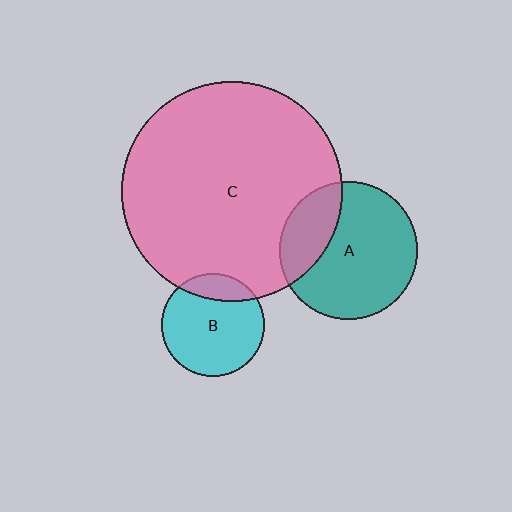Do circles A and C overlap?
Yes.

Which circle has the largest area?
Circle C (pink).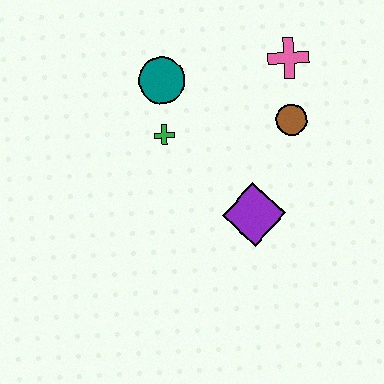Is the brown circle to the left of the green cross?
No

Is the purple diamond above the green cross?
No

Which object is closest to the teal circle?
The green cross is closest to the teal circle.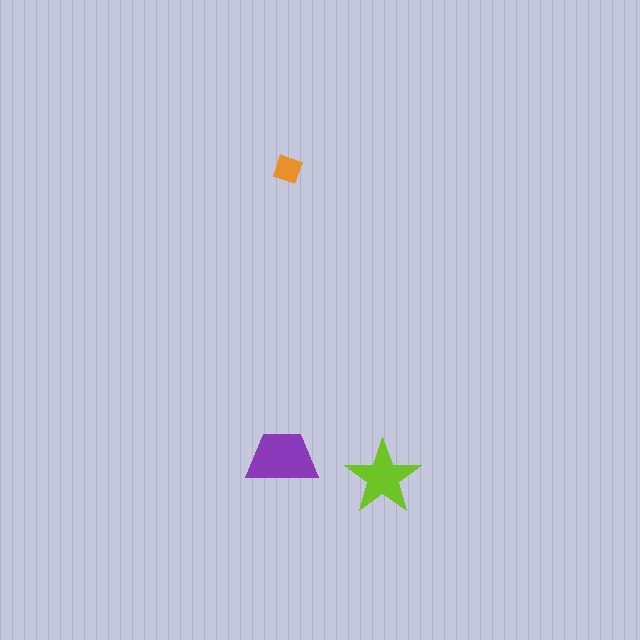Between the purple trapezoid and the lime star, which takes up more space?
The purple trapezoid.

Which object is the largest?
The purple trapezoid.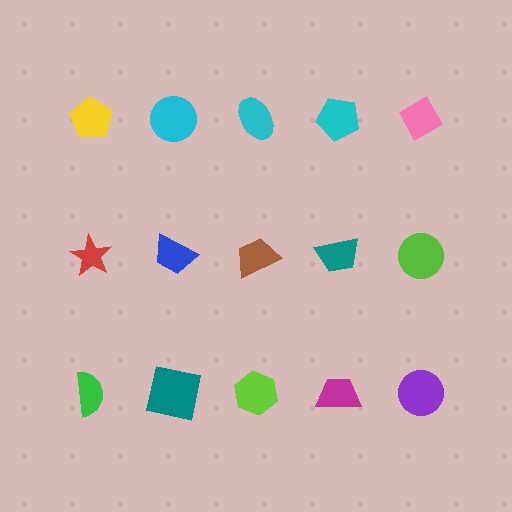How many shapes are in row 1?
5 shapes.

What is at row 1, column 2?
A cyan circle.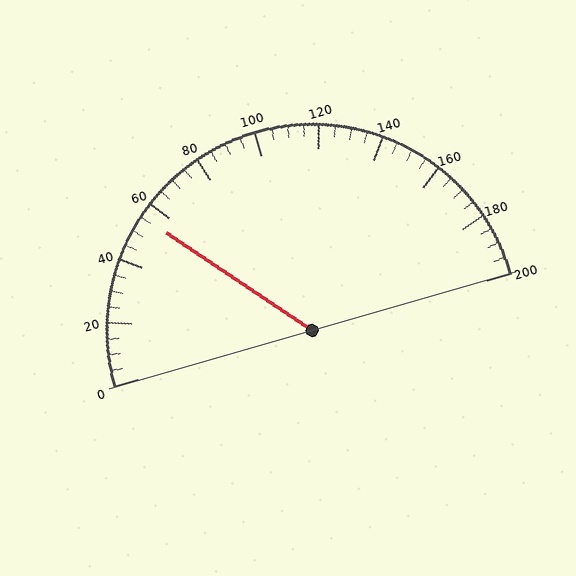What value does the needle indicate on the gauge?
The needle indicates approximately 55.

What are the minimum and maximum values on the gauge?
The gauge ranges from 0 to 200.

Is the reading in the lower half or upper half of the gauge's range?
The reading is in the lower half of the range (0 to 200).